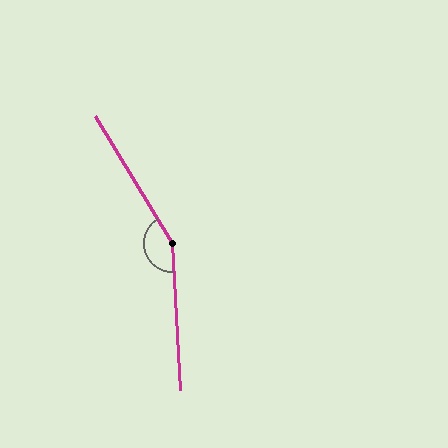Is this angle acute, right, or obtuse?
It is obtuse.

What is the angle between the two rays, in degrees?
Approximately 152 degrees.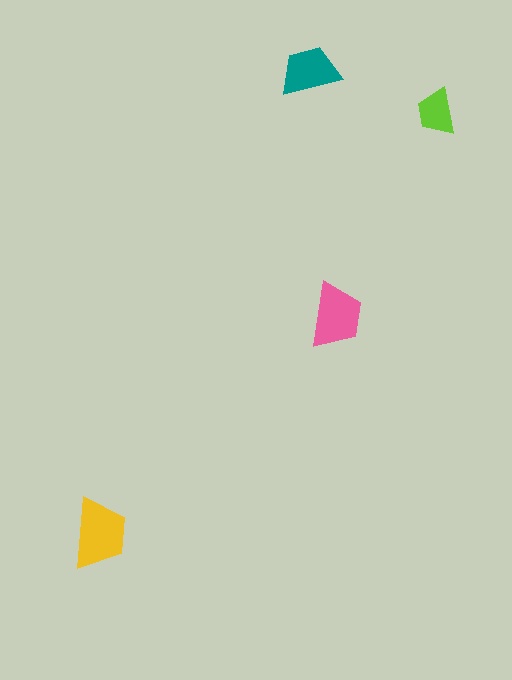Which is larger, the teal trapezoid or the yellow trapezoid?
The yellow one.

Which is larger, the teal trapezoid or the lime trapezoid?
The teal one.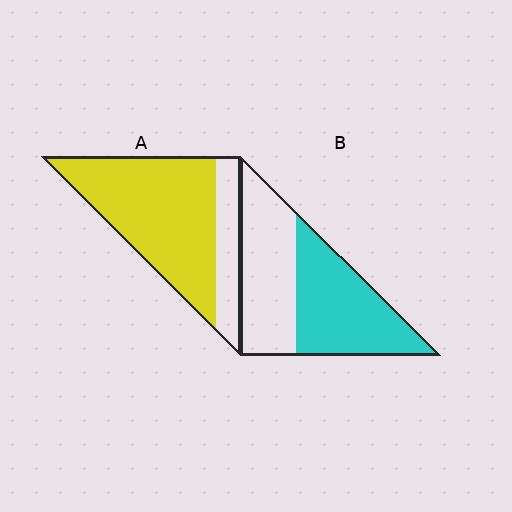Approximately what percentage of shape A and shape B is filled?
A is approximately 75% and B is approximately 50%.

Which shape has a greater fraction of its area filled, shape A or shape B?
Shape A.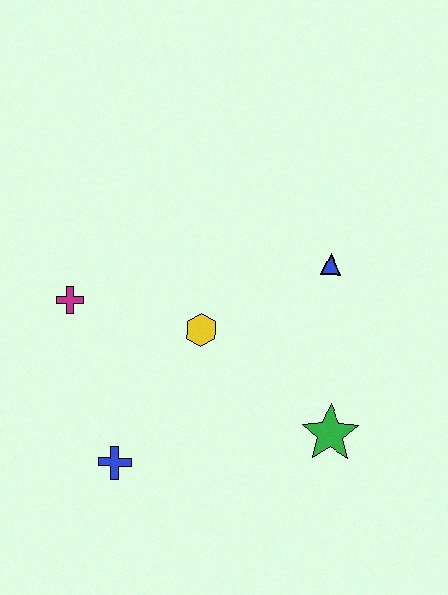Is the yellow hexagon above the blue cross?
Yes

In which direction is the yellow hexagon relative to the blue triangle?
The yellow hexagon is to the left of the blue triangle.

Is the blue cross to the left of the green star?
Yes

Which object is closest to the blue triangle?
The yellow hexagon is closest to the blue triangle.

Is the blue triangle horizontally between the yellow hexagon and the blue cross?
No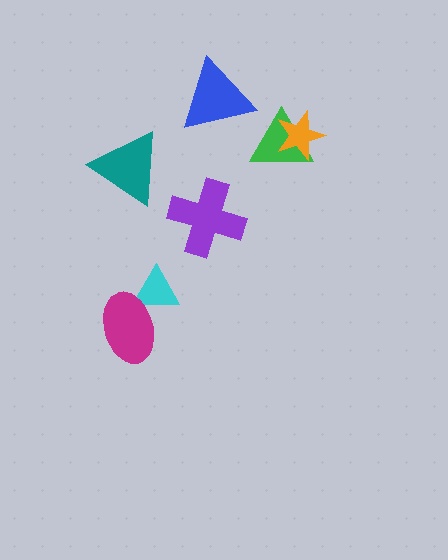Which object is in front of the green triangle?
The orange star is in front of the green triangle.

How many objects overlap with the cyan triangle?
1 object overlaps with the cyan triangle.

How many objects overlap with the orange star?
1 object overlaps with the orange star.